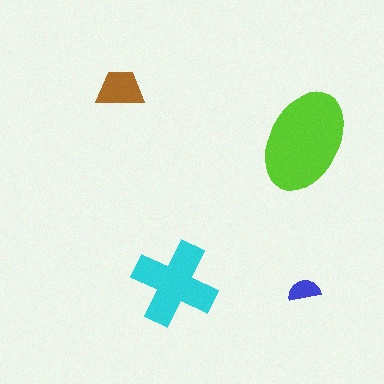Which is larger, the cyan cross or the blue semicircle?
The cyan cross.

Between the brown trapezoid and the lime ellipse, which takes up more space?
The lime ellipse.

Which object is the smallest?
The blue semicircle.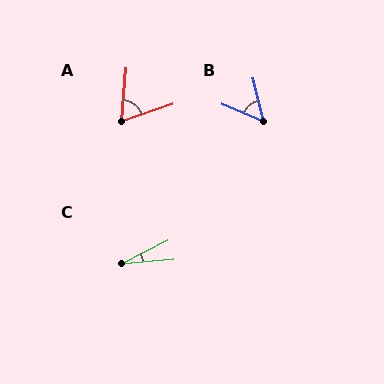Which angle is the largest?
A, at approximately 66 degrees.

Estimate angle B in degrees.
Approximately 53 degrees.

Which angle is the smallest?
C, at approximately 22 degrees.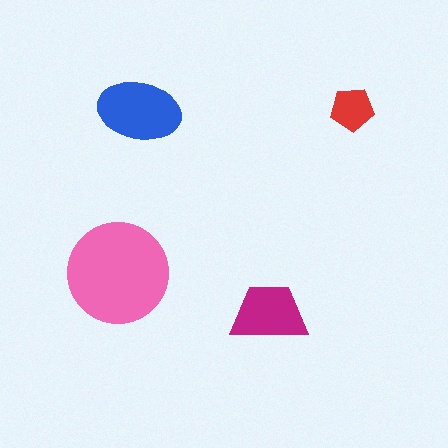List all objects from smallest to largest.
The red pentagon, the magenta trapezoid, the blue ellipse, the pink circle.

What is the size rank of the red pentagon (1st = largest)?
4th.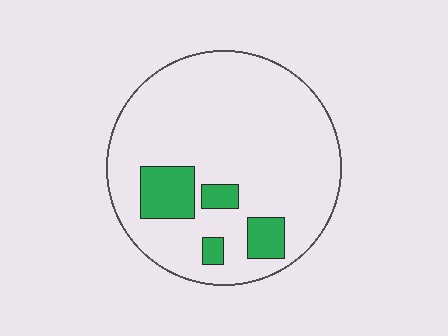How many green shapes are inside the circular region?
4.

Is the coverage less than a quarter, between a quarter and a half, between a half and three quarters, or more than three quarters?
Less than a quarter.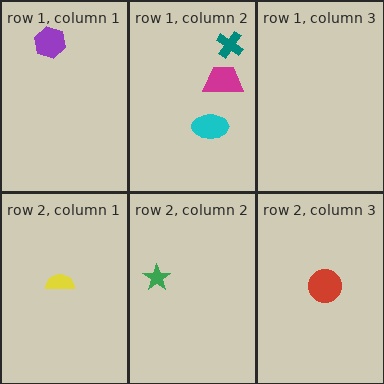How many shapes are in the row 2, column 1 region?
1.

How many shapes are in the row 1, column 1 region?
1.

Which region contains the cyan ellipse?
The row 1, column 2 region.